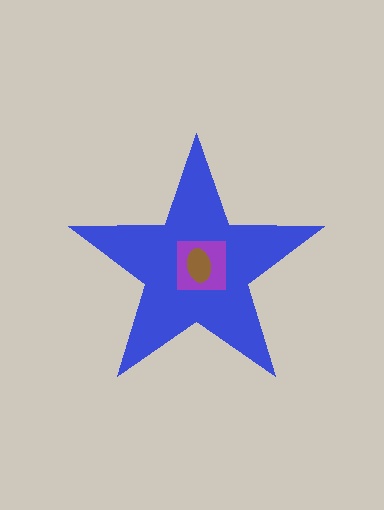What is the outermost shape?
The blue star.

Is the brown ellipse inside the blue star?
Yes.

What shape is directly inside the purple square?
The brown ellipse.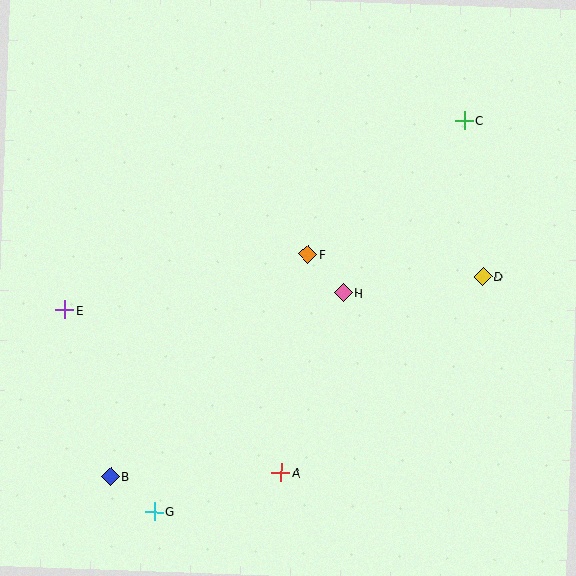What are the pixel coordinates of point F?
Point F is at (308, 255).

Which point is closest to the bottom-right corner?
Point A is closest to the bottom-right corner.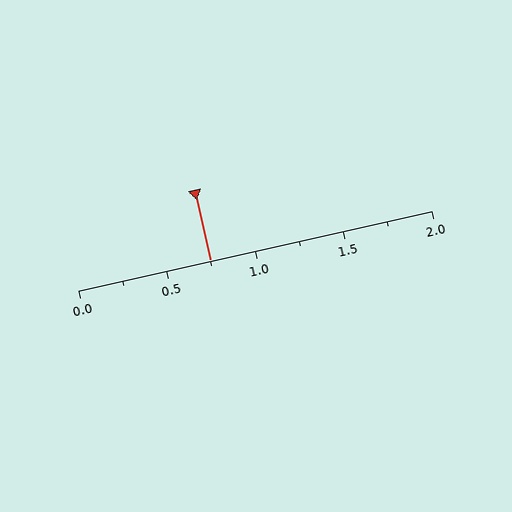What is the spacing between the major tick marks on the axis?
The major ticks are spaced 0.5 apart.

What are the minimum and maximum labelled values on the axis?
The axis runs from 0.0 to 2.0.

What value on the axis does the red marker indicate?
The marker indicates approximately 0.75.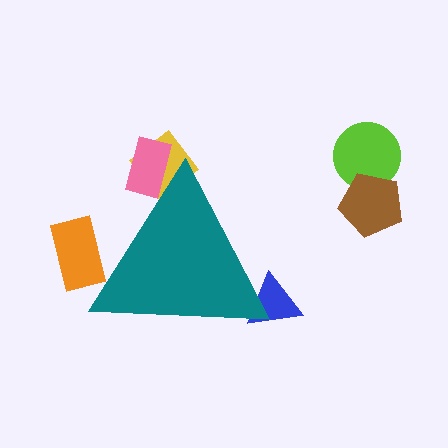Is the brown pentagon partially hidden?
No, the brown pentagon is fully visible.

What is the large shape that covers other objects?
A teal triangle.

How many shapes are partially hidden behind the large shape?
4 shapes are partially hidden.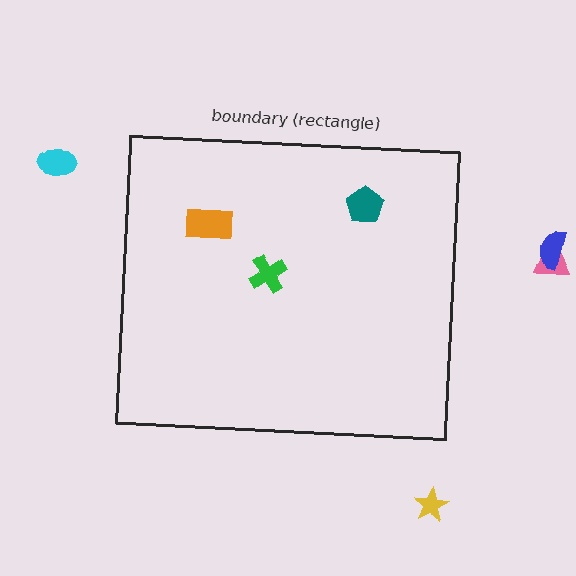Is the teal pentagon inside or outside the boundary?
Inside.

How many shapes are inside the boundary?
3 inside, 4 outside.